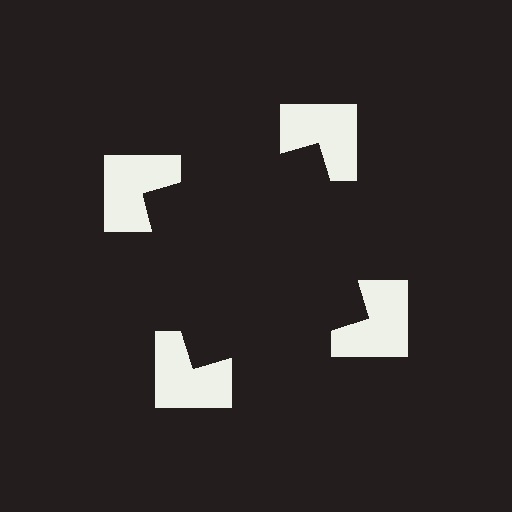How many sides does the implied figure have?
4 sides.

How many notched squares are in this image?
There are 4 — one at each vertex of the illusory square.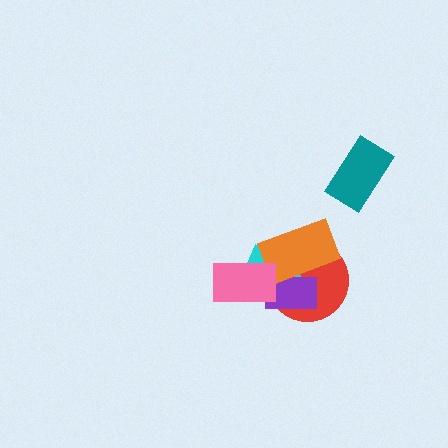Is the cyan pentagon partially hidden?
Yes, it is partially covered by another shape.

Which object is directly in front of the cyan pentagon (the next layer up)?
The purple rectangle is directly in front of the cyan pentagon.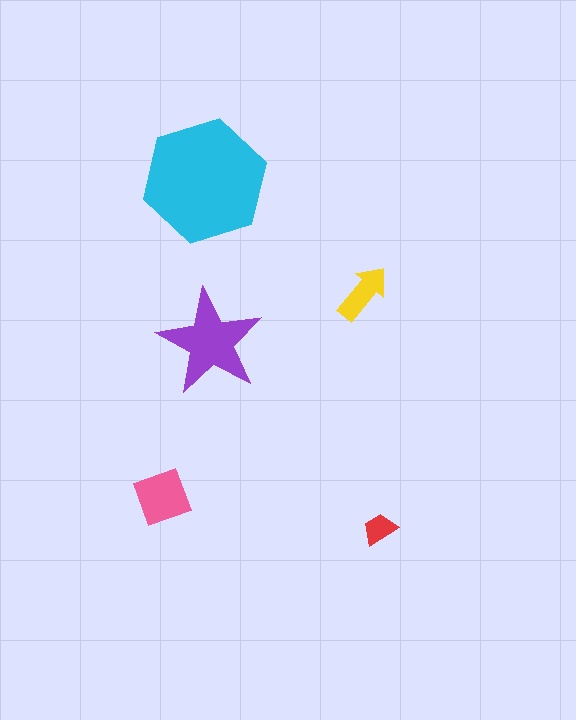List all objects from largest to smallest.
The cyan hexagon, the purple star, the pink square, the yellow arrow, the red trapezoid.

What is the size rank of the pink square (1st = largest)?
3rd.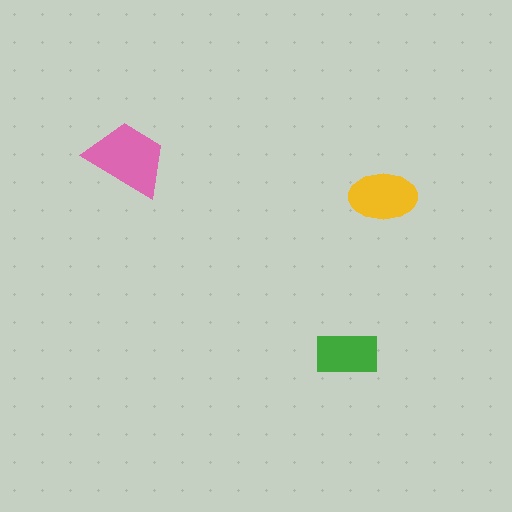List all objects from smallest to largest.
The green rectangle, the yellow ellipse, the pink trapezoid.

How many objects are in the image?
There are 3 objects in the image.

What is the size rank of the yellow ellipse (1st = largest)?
2nd.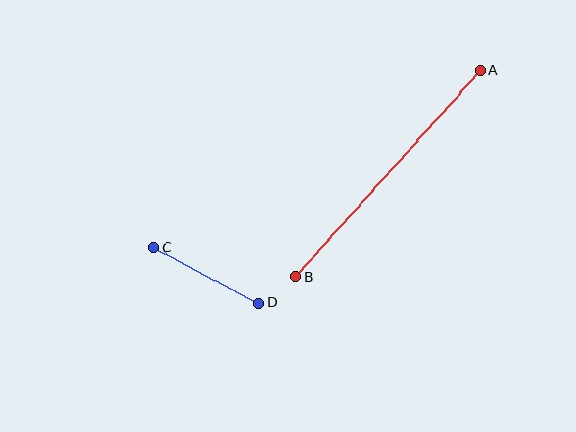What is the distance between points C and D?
The distance is approximately 119 pixels.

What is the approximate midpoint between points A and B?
The midpoint is at approximately (388, 173) pixels.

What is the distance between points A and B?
The distance is approximately 277 pixels.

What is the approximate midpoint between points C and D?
The midpoint is at approximately (206, 275) pixels.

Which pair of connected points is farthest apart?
Points A and B are farthest apart.